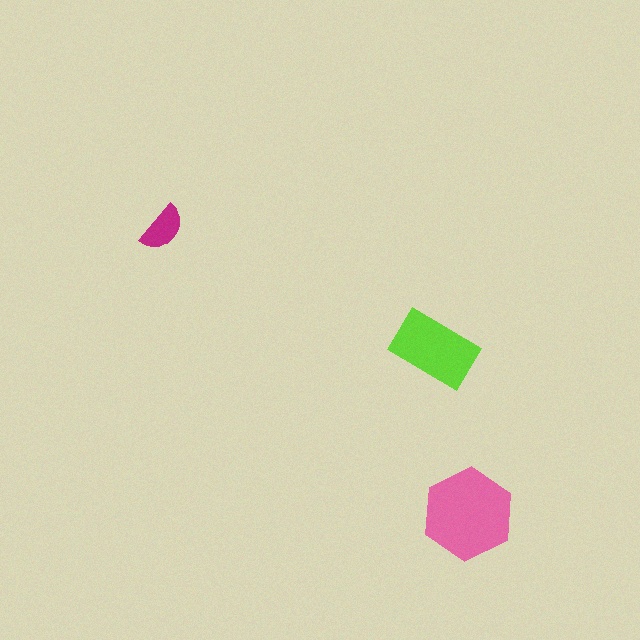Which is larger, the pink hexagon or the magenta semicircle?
The pink hexagon.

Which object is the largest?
The pink hexagon.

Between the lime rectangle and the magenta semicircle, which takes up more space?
The lime rectangle.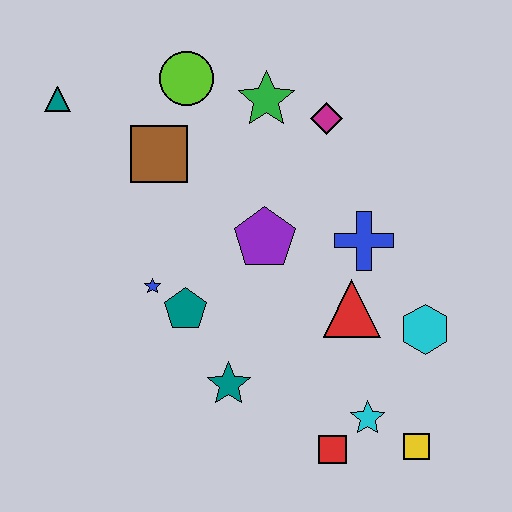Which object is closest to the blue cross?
The red triangle is closest to the blue cross.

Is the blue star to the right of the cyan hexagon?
No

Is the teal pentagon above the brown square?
No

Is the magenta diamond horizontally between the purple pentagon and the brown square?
No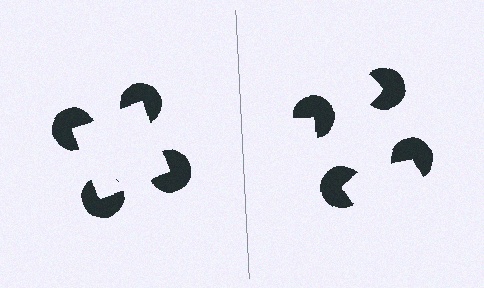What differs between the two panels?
The pac-man discs are positioned identically on both sides; only the wedge orientations differ. On the left they align to a square; on the right they are misaligned.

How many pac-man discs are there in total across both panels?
8 — 4 on each side.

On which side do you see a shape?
An illusory square appears on the left side. On the right side the wedge cuts are rotated, so no coherent shape forms.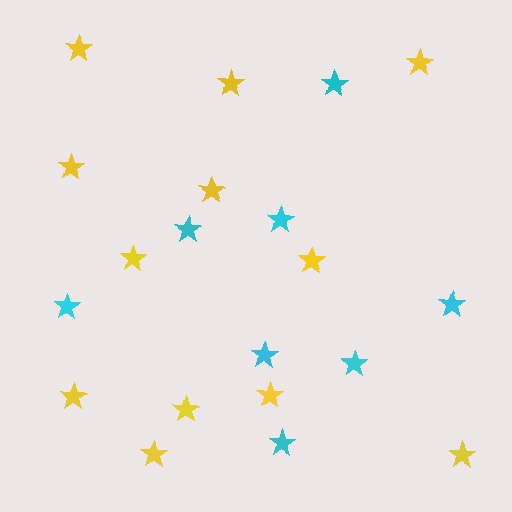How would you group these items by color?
There are 2 groups: one group of cyan stars (8) and one group of yellow stars (12).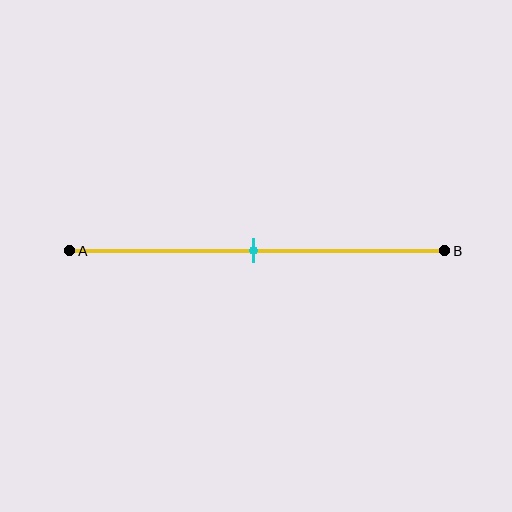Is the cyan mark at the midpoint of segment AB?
Yes, the mark is approximately at the midpoint.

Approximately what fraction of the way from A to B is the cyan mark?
The cyan mark is approximately 50% of the way from A to B.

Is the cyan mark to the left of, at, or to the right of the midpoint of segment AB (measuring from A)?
The cyan mark is approximately at the midpoint of segment AB.